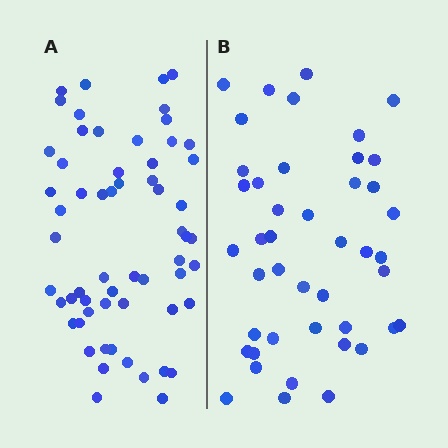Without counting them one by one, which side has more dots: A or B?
Region A (the left region) has more dots.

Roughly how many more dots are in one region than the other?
Region A has approximately 15 more dots than region B.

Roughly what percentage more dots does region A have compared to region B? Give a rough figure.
About 35% more.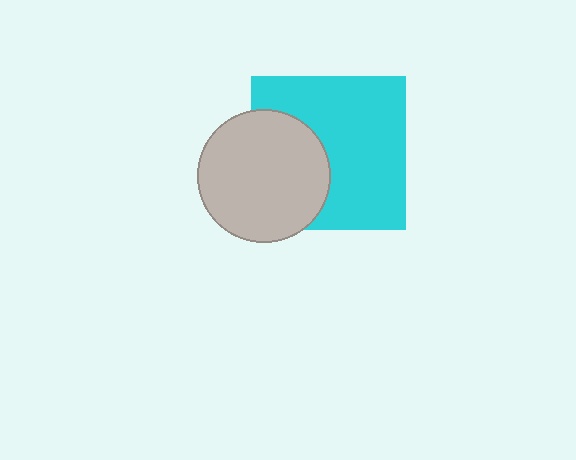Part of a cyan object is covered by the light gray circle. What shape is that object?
It is a square.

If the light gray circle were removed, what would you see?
You would see the complete cyan square.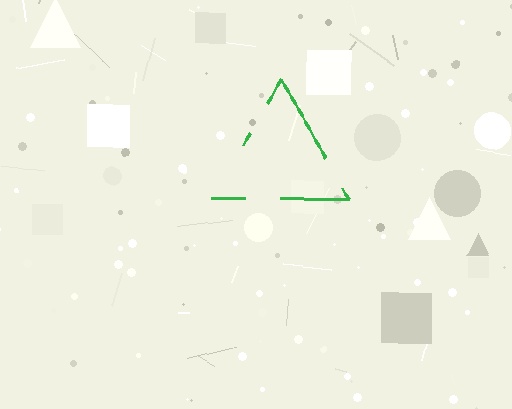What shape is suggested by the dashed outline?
The dashed outline suggests a triangle.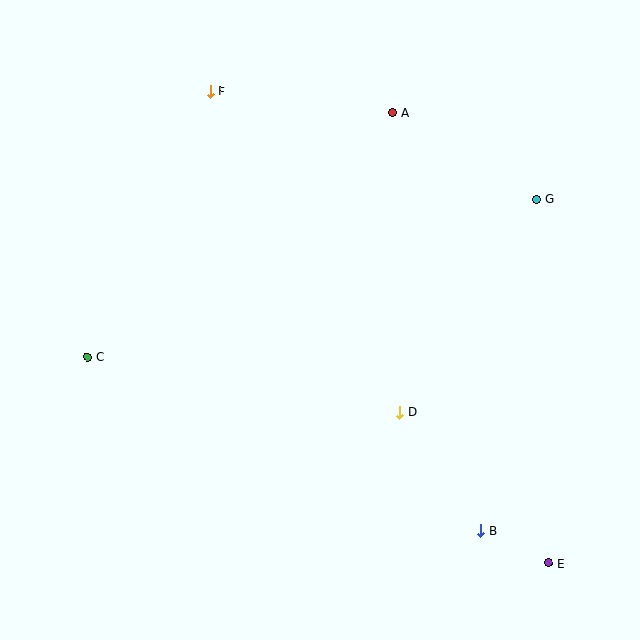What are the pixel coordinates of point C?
Point C is at (88, 357).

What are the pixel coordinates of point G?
Point G is at (537, 200).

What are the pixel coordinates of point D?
Point D is at (399, 412).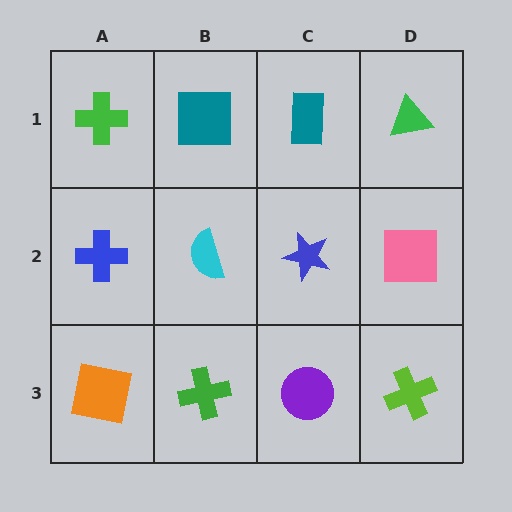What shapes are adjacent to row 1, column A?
A blue cross (row 2, column A), a teal square (row 1, column B).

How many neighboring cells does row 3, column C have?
3.